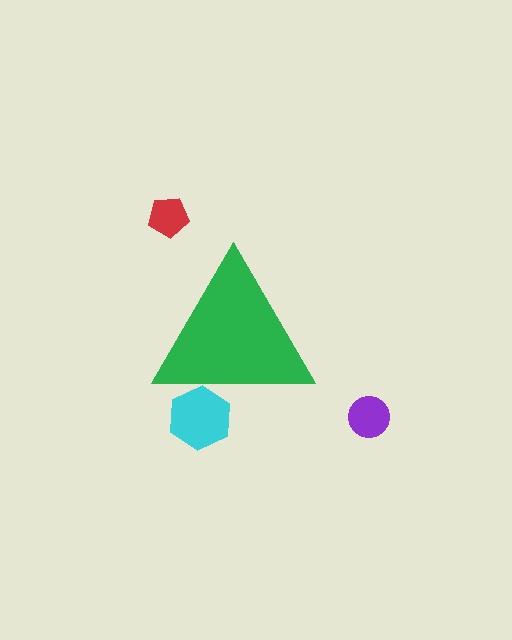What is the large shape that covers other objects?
A green triangle.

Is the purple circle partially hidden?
No, the purple circle is fully visible.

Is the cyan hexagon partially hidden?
Yes, the cyan hexagon is partially hidden behind the green triangle.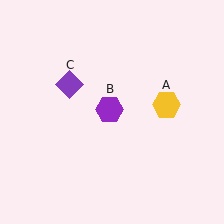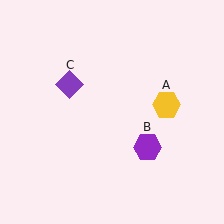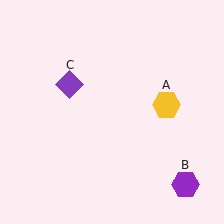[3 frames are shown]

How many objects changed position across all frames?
1 object changed position: purple hexagon (object B).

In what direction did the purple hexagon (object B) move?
The purple hexagon (object B) moved down and to the right.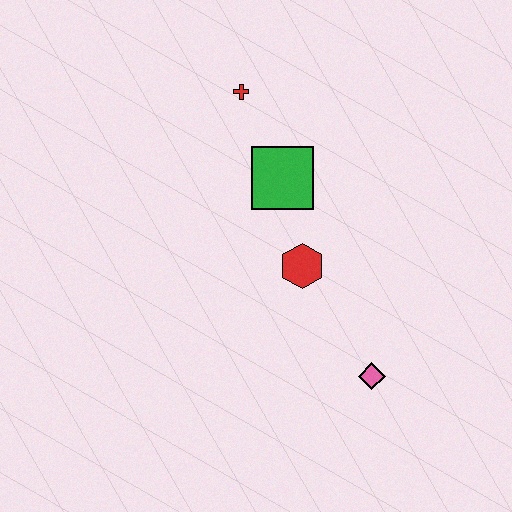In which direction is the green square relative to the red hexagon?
The green square is above the red hexagon.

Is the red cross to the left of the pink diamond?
Yes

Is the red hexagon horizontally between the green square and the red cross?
No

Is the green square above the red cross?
No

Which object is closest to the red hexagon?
The green square is closest to the red hexagon.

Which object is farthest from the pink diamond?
The red cross is farthest from the pink diamond.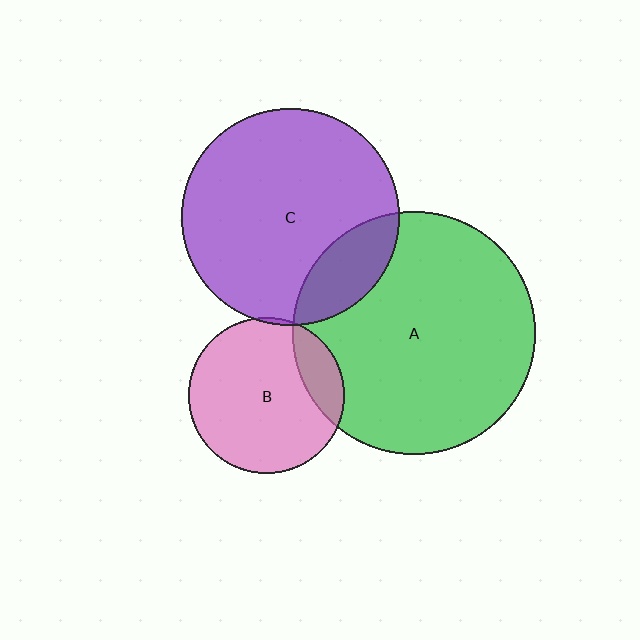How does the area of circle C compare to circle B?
Approximately 1.9 times.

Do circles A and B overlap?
Yes.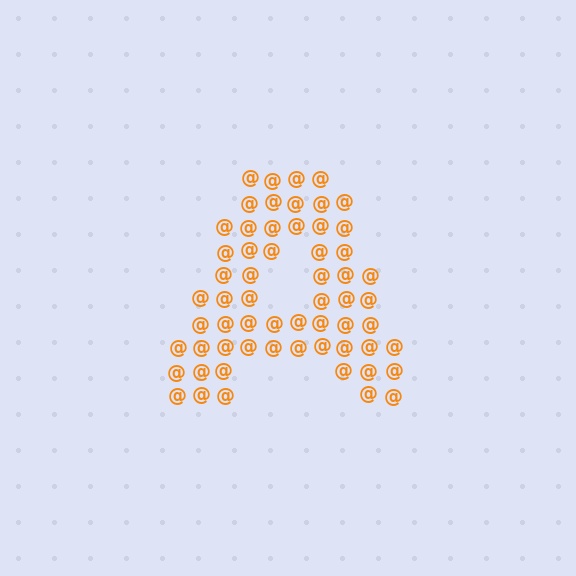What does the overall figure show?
The overall figure shows the letter A.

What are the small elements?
The small elements are at signs.